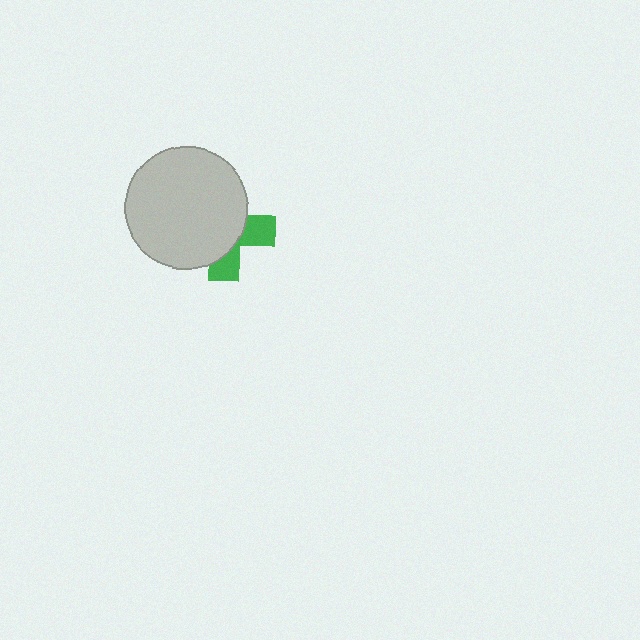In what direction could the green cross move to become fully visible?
The green cross could move right. That would shift it out from behind the light gray circle entirely.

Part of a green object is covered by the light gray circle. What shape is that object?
It is a cross.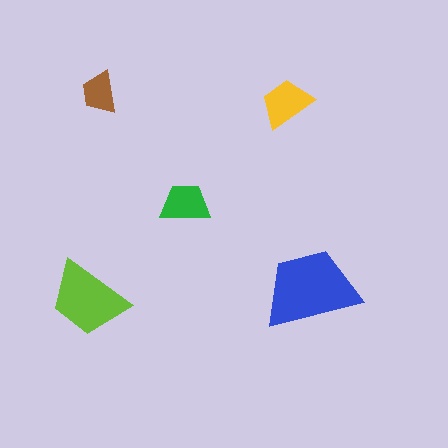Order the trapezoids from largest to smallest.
the blue one, the lime one, the yellow one, the green one, the brown one.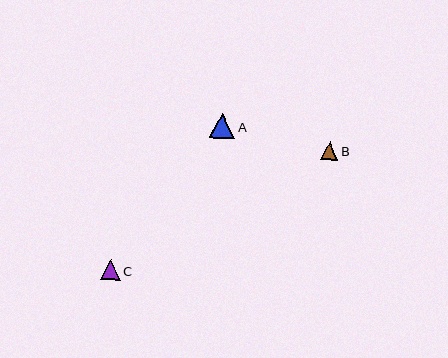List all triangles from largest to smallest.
From largest to smallest: A, C, B.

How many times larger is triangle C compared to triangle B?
Triangle C is approximately 1.2 times the size of triangle B.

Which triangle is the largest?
Triangle A is the largest with a size of approximately 26 pixels.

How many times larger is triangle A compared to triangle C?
Triangle A is approximately 1.3 times the size of triangle C.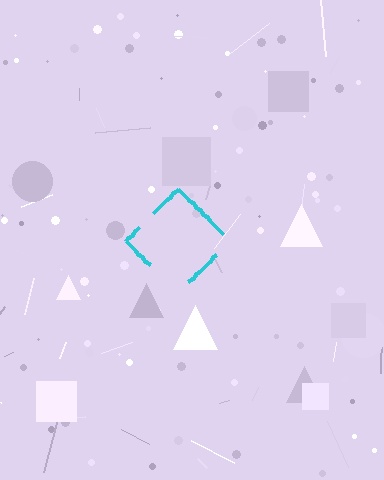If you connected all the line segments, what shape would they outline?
They would outline a diamond.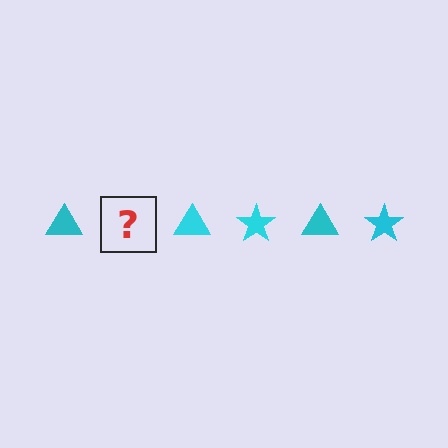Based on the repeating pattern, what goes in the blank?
The blank should be a cyan star.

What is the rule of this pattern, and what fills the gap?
The rule is that the pattern cycles through triangle, star shapes in cyan. The gap should be filled with a cyan star.